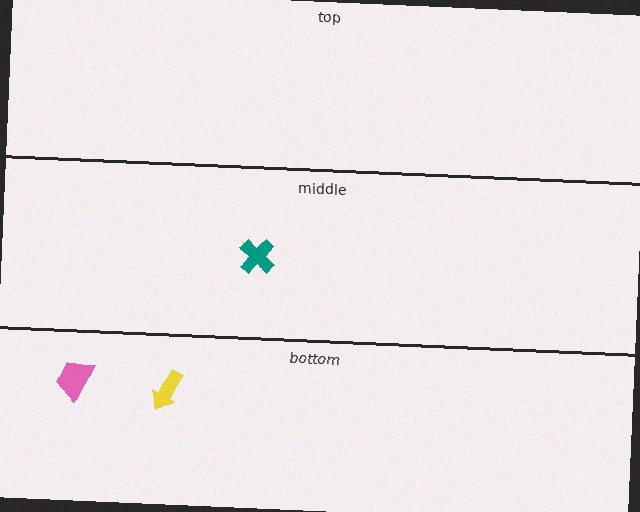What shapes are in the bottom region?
The pink trapezoid, the yellow arrow.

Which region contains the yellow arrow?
The bottom region.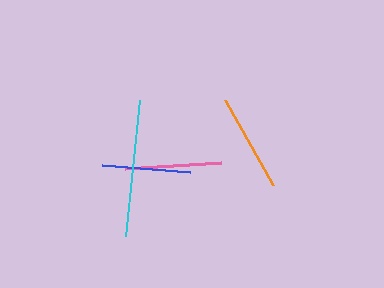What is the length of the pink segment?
The pink segment is approximately 95 pixels long.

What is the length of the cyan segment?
The cyan segment is approximately 136 pixels long.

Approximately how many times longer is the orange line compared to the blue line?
The orange line is approximately 1.1 times the length of the blue line.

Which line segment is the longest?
The cyan line is the longest at approximately 136 pixels.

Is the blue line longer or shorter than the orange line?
The orange line is longer than the blue line.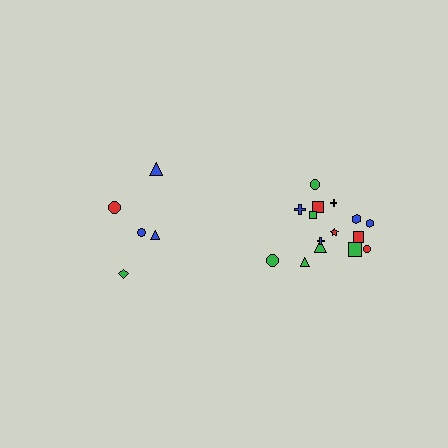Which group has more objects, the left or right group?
The right group.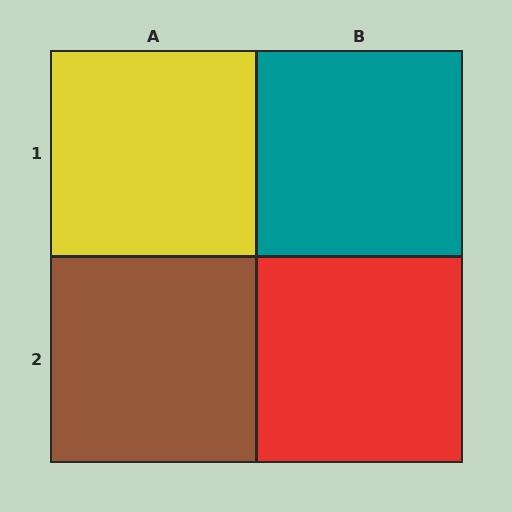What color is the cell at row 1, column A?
Yellow.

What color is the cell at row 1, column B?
Teal.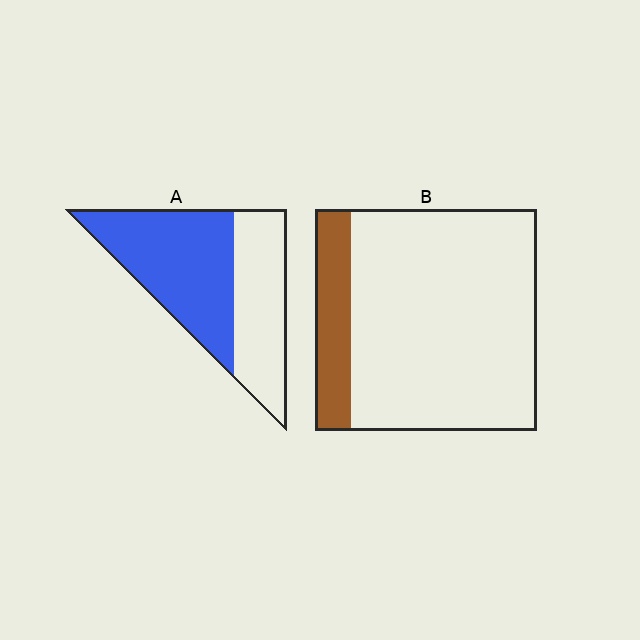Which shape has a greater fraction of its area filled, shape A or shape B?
Shape A.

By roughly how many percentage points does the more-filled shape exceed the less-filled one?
By roughly 40 percentage points (A over B).